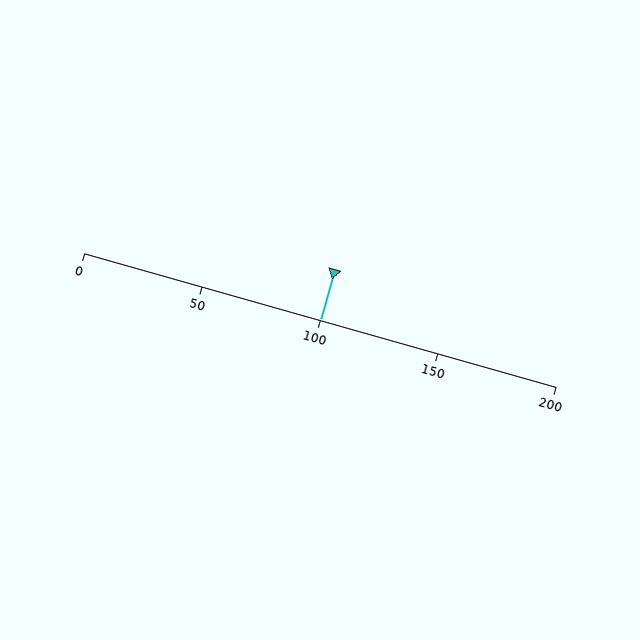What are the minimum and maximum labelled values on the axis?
The axis runs from 0 to 200.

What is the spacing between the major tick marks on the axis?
The major ticks are spaced 50 apart.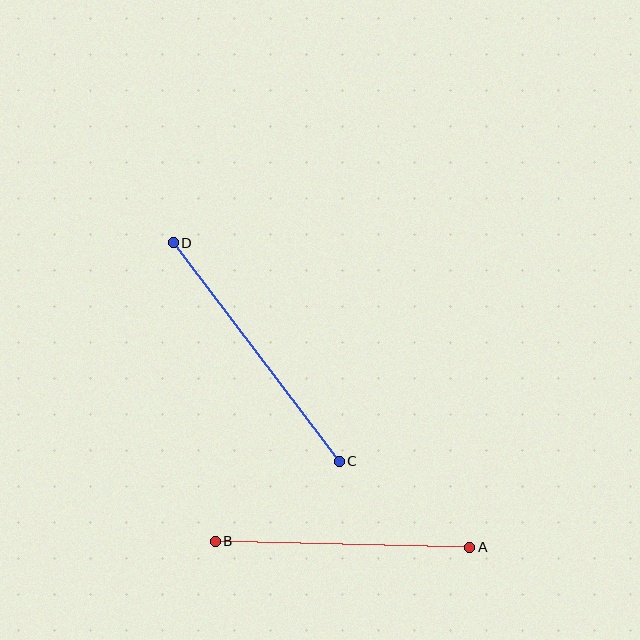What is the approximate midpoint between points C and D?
The midpoint is at approximately (256, 352) pixels.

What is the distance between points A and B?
The distance is approximately 254 pixels.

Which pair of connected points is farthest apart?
Points C and D are farthest apart.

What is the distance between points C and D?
The distance is approximately 275 pixels.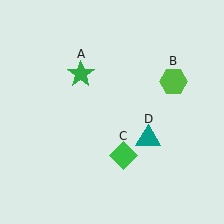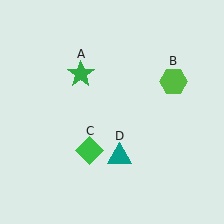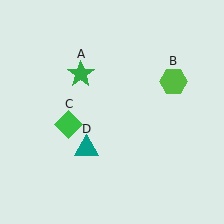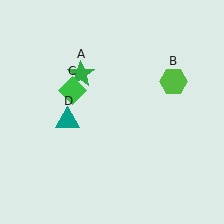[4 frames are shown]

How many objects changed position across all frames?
2 objects changed position: green diamond (object C), teal triangle (object D).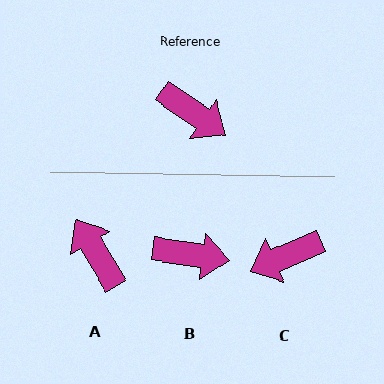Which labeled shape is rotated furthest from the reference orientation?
A, about 156 degrees away.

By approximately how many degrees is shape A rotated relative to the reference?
Approximately 156 degrees counter-clockwise.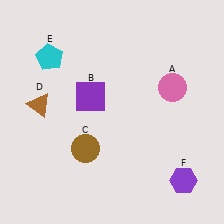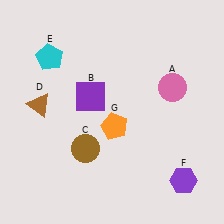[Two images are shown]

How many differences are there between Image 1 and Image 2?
There is 1 difference between the two images.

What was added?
An orange pentagon (G) was added in Image 2.